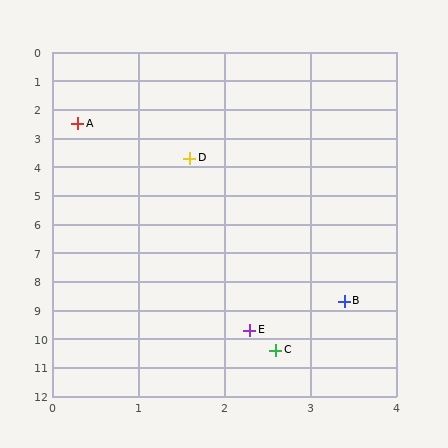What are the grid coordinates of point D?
Point D is at approximately (1.6, 3.7).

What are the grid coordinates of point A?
Point A is at approximately (0.3, 2.5).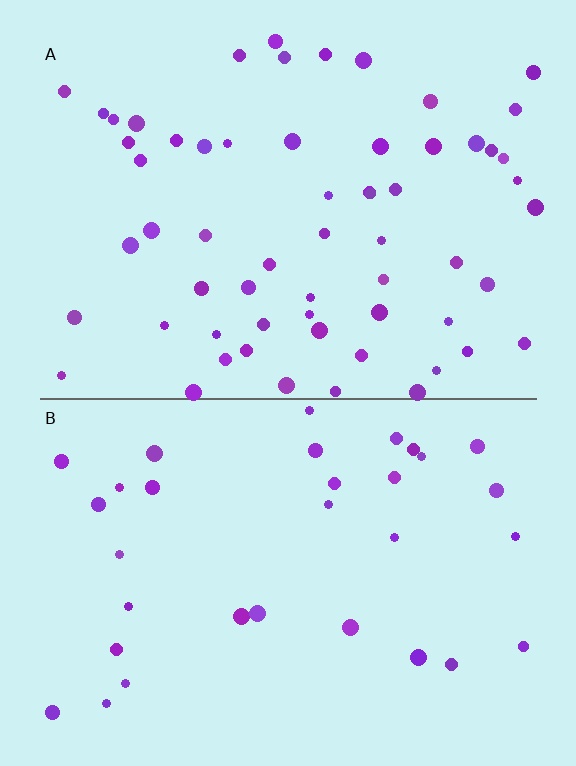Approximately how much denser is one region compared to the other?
Approximately 1.9× — region A over region B.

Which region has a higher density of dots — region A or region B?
A (the top).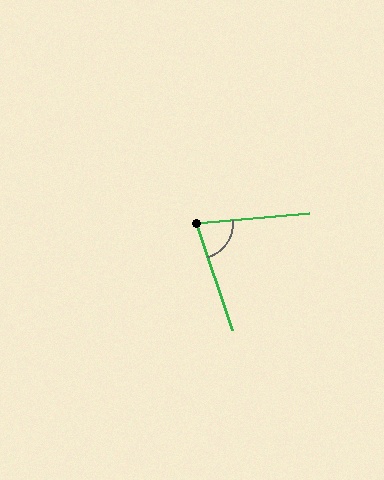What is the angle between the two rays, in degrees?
Approximately 77 degrees.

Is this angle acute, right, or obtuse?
It is acute.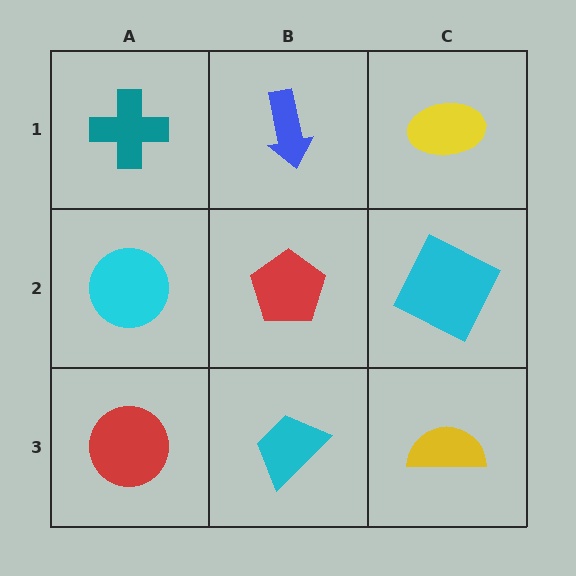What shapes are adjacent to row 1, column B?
A red pentagon (row 2, column B), a teal cross (row 1, column A), a yellow ellipse (row 1, column C).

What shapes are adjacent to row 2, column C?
A yellow ellipse (row 1, column C), a yellow semicircle (row 3, column C), a red pentagon (row 2, column B).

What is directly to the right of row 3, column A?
A cyan trapezoid.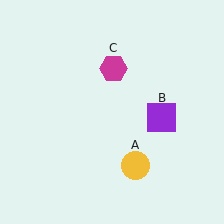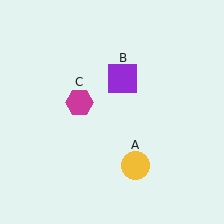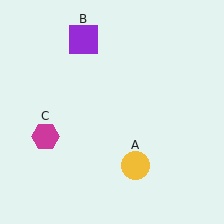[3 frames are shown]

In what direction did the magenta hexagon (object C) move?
The magenta hexagon (object C) moved down and to the left.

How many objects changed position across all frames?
2 objects changed position: purple square (object B), magenta hexagon (object C).